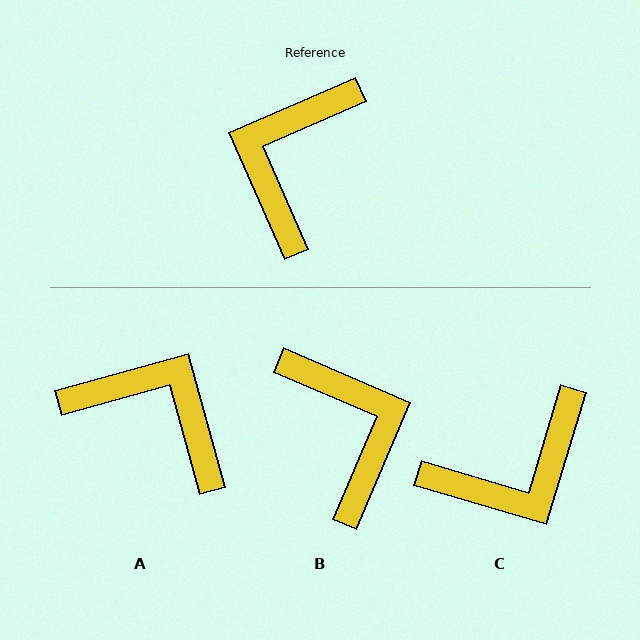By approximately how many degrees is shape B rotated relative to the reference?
Approximately 137 degrees clockwise.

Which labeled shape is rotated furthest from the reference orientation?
C, about 140 degrees away.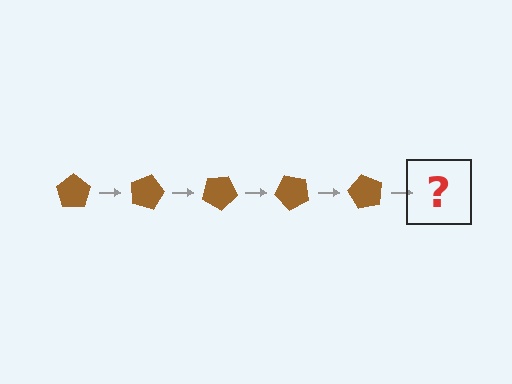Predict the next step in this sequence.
The next step is a brown pentagon rotated 75 degrees.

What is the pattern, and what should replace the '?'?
The pattern is that the pentagon rotates 15 degrees each step. The '?' should be a brown pentagon rotated 75 degrees.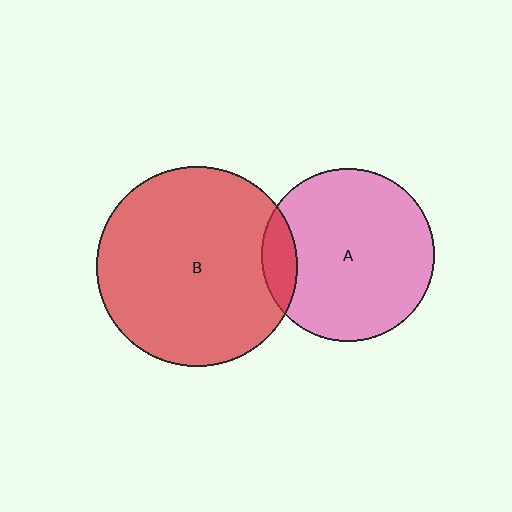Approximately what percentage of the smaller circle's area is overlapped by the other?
Approximately 10%.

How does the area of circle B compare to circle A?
Approximately 1.3 times.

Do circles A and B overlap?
Yes.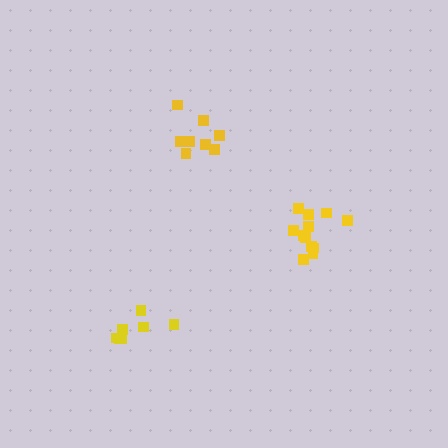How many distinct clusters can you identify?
There are 3 distinct clusters.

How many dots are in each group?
Group 1: 8 dots, Group 2: 12 dots, Group 3: 7 dots (27 total).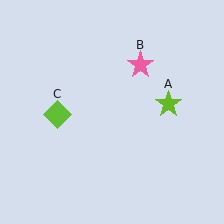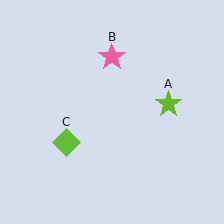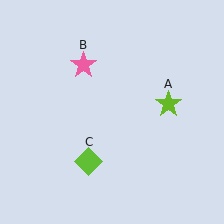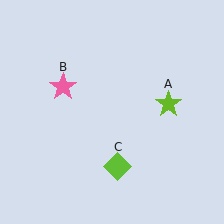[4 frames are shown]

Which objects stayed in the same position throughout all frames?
Lime star (object A) remained stationary.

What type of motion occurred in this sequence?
The pink star (object B), lime diamond (object C) rotated counterclockwise around the center of the scene.